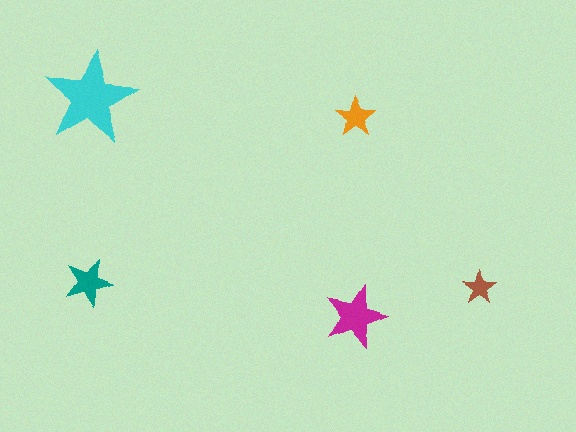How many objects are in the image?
There are 5 objects in the image.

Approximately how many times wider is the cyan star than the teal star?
About 2 times wider.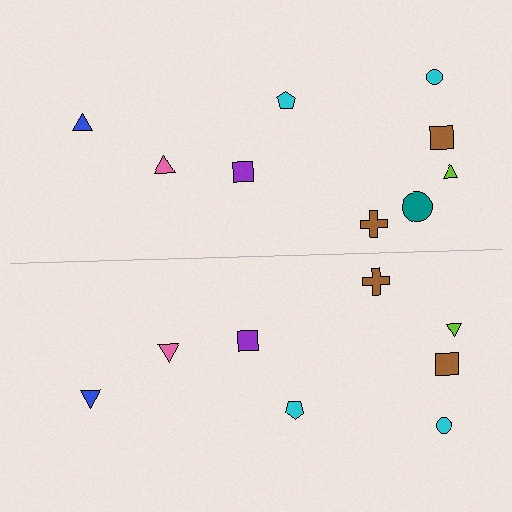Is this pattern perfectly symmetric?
No, the pattern is not perfectly symmetric. A teal circle is missing from the bottom side.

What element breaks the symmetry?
A teal circle is missing from the bottom side.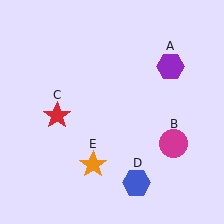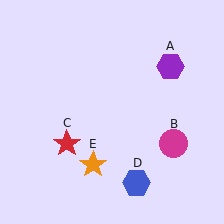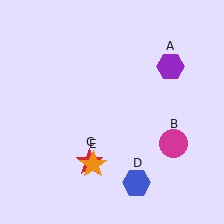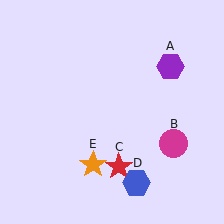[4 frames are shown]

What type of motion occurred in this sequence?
The red star (object C) rotated counterclockwise around the center of the scene.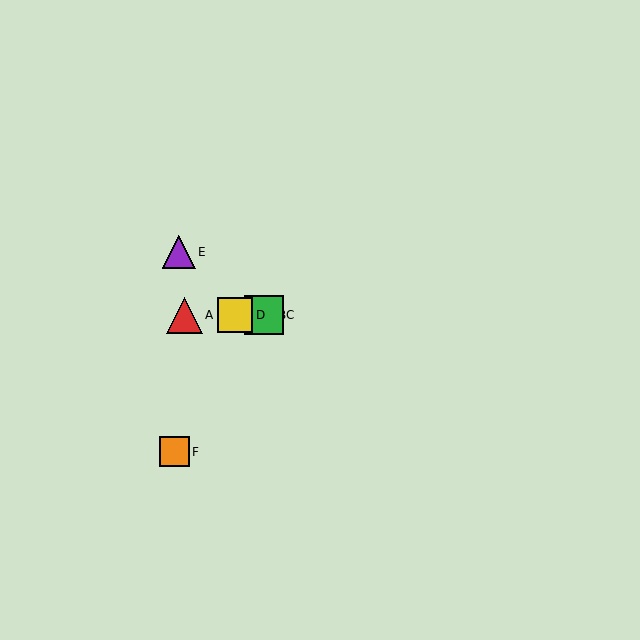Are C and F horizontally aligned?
No, C is at y≈315 and F is at y≈452.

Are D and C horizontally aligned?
Yes, both are at y≈315.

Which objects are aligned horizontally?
Objects A, B, C, D are aligned horizontally.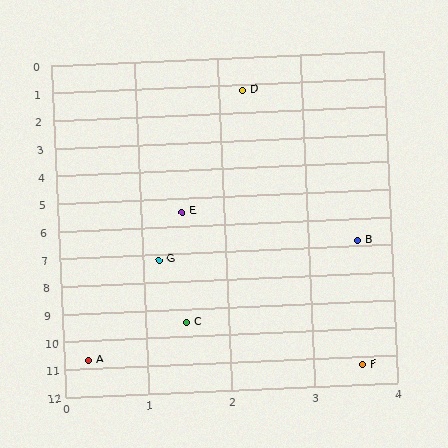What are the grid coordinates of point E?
Point E is at approximately (1.5, 5.5).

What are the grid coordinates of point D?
Point D is at approximately (2.3, 1.2).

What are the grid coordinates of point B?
Point B is at approximately (3.6, 6.8).